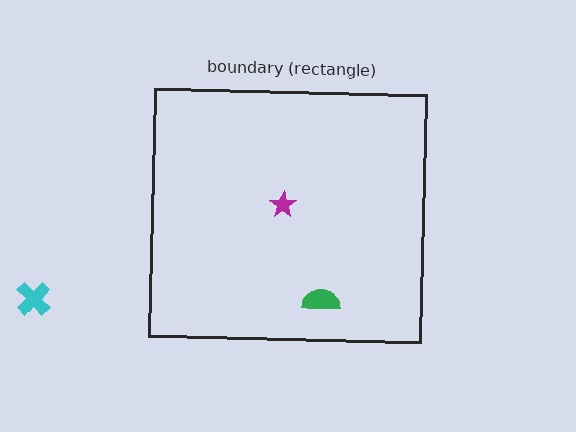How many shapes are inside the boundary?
2 inside, 1 outside.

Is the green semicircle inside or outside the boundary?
Inside.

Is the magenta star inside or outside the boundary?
Inside.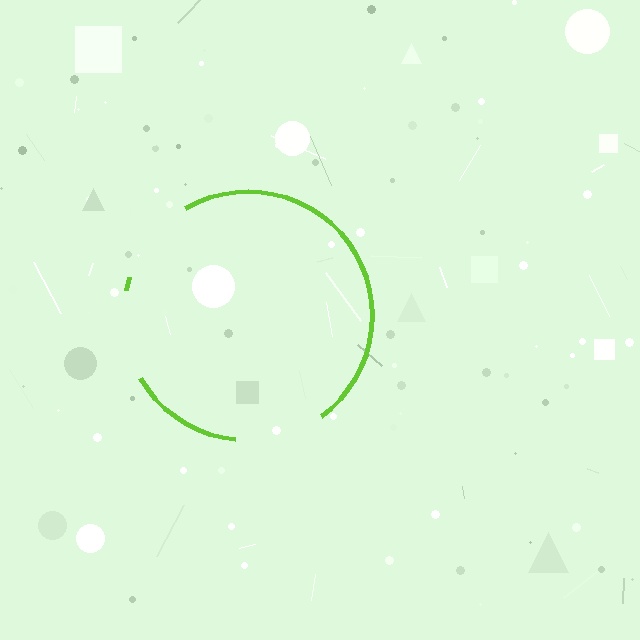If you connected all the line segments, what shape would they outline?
They would outline a circle.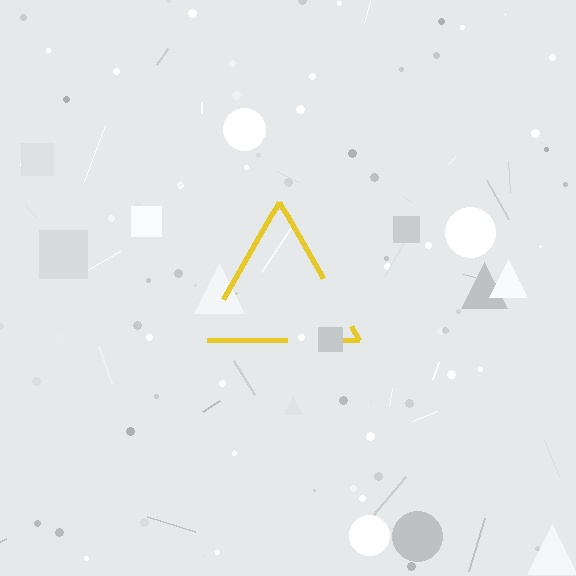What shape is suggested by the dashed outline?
The dashed outline suggests a triangle.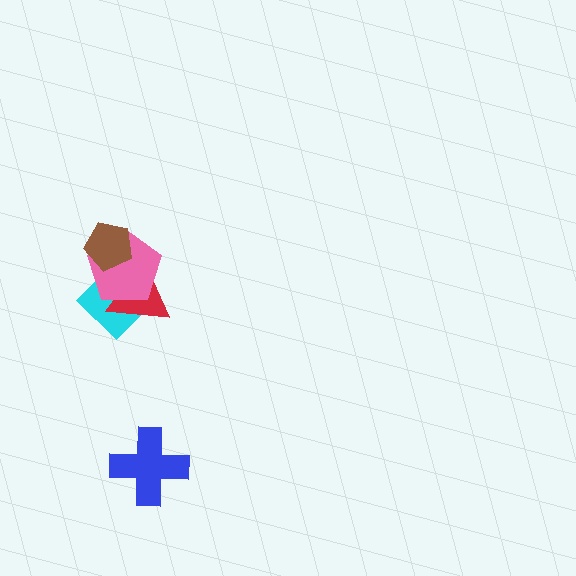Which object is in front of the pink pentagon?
The brown pentagon is in front of the pink pentagon.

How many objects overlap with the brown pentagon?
2 objects overlap with the brown pentagon.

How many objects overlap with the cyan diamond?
3 objects overlap with the cyan diamond.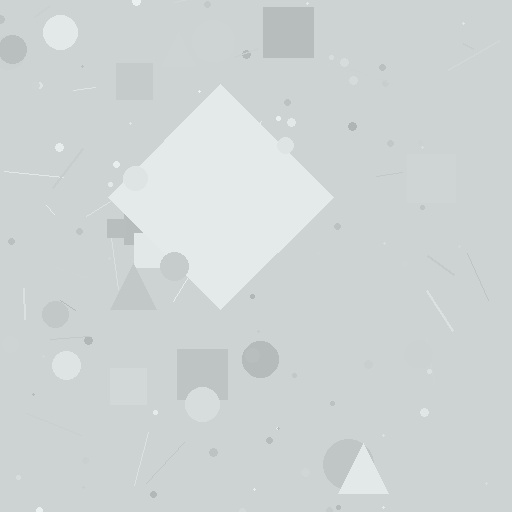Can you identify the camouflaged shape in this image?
The camouflaged shape is a diamond.